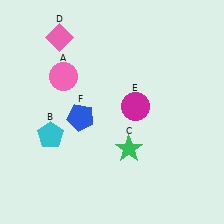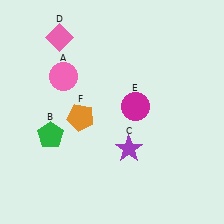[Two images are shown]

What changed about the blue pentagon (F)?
In Image 1, F is blue. In Image 2, it changed to orange.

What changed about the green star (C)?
In Image 1, C is green. In Image 2, it changed to purple.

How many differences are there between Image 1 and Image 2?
There are 3 differences between the two images.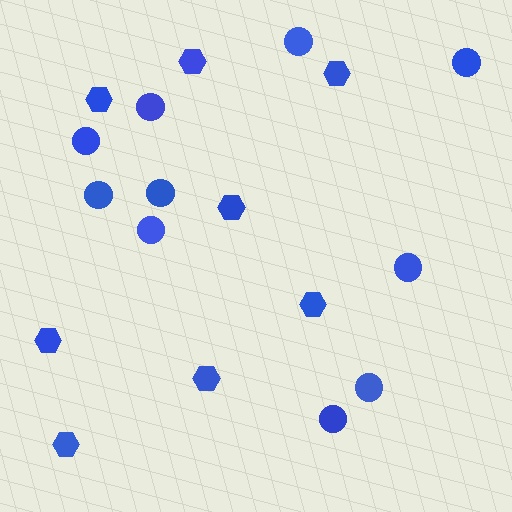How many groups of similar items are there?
There are 2 groups: one group of hexagons (8) and one group of circles (10).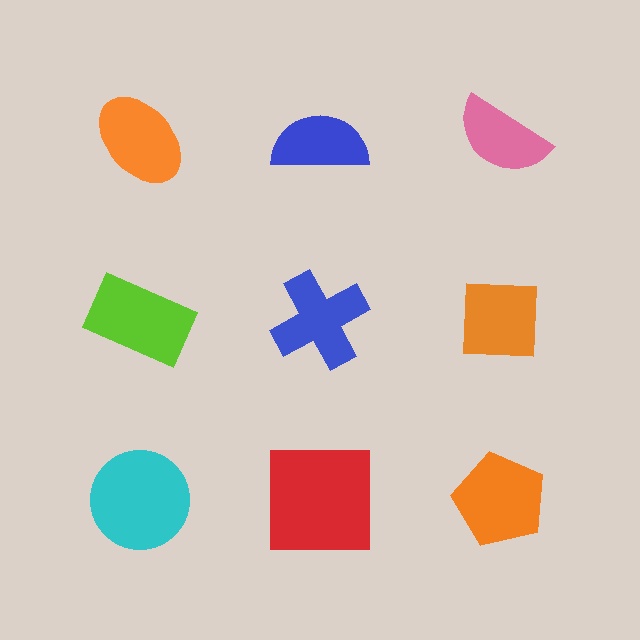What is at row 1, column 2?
A blue semicircle.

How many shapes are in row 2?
3 shapes.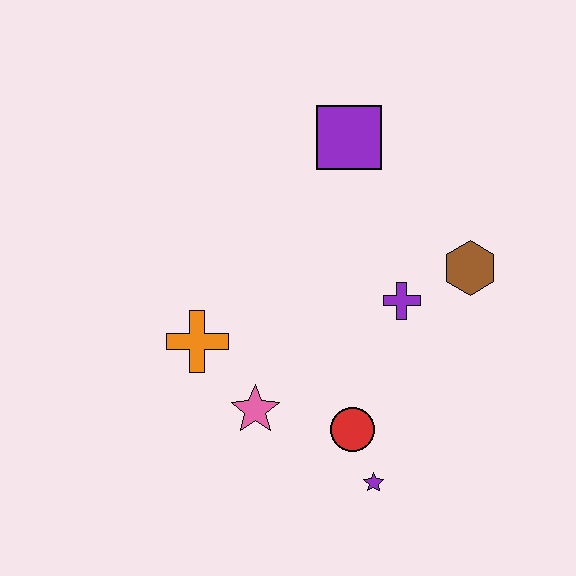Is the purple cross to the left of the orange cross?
No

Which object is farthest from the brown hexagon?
The orange cross is farthest from the brown hexagon.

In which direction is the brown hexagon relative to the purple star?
The brown hexagon is above the purple star.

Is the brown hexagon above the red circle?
Yes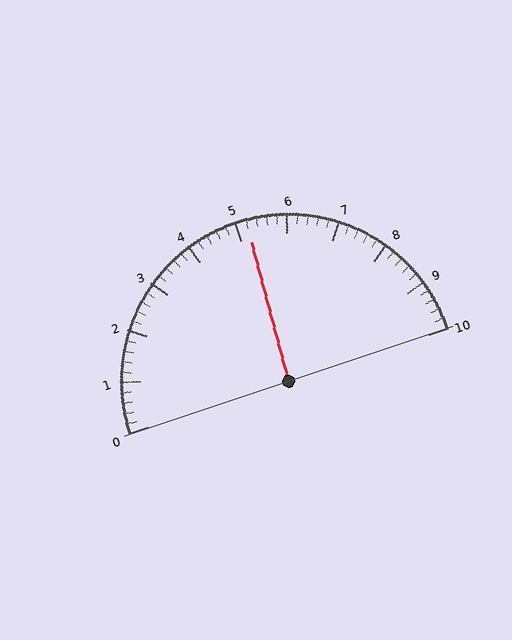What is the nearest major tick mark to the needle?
The nearest major tick mark is 5.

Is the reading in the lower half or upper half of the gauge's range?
The reading is in the upper half of the range (0 to 10).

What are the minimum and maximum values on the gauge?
The gauge ranges from 0 to 10.